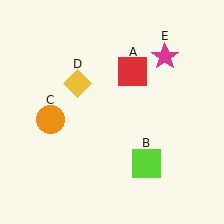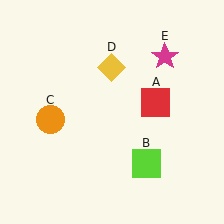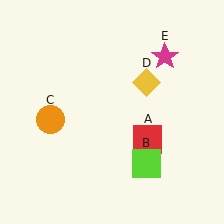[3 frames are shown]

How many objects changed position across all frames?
2 objects changed position: red square (object A), yellow diamond (object D).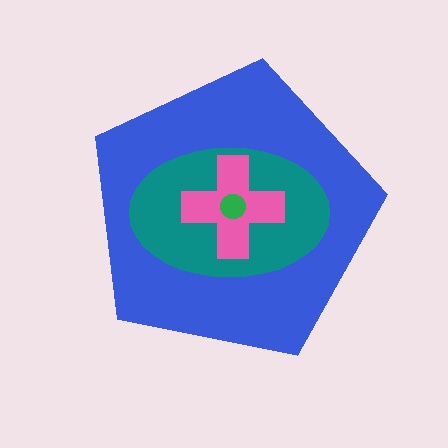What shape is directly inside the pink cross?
The green circle.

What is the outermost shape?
The blue pentagon.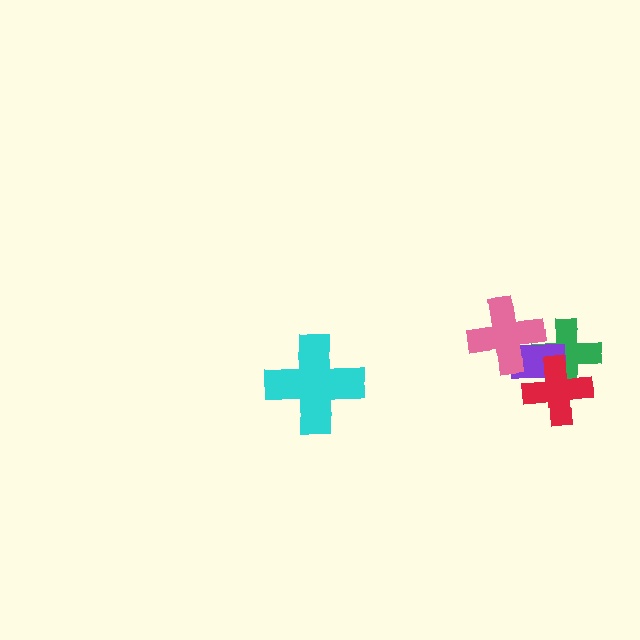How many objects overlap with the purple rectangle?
3 objects overlap with the purple rectangle.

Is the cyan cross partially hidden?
No, no other shape covers it.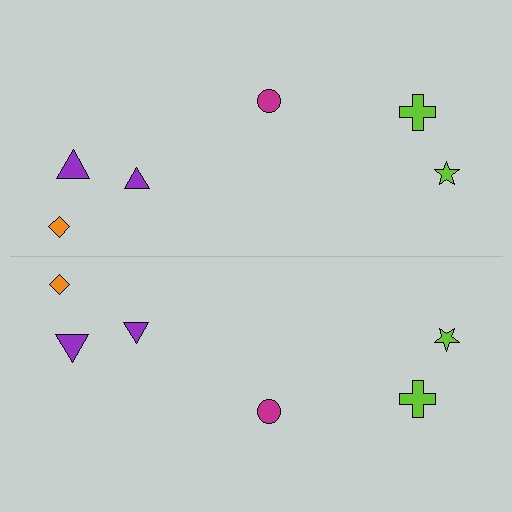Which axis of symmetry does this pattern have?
The pattern has a horizontal axis of symmetry running through the center of the image.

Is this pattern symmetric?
Yes, this pattern has bilateral (reflection) symmetry.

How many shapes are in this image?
There are 12 shapes in this image.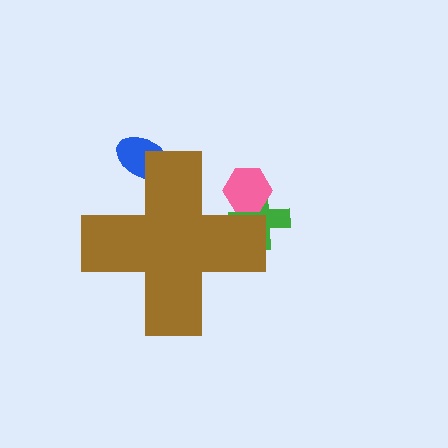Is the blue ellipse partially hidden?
Yes, the blue ellipse is partially hidden behind the brown cross.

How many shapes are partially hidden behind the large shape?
3 shapes are partially hidden.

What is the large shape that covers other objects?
A brown cross.